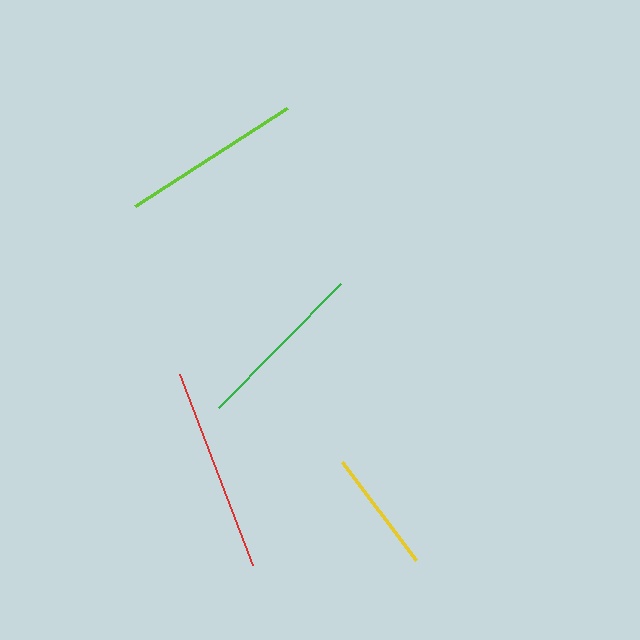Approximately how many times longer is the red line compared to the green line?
The red line is approximately 1.2 times the length of the green line.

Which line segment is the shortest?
The yellow line is the shortest at approximately 123 pixels.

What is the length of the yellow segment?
The yellow segment is approximately 123 pixels long.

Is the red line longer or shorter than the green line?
The red line is longer than the green line.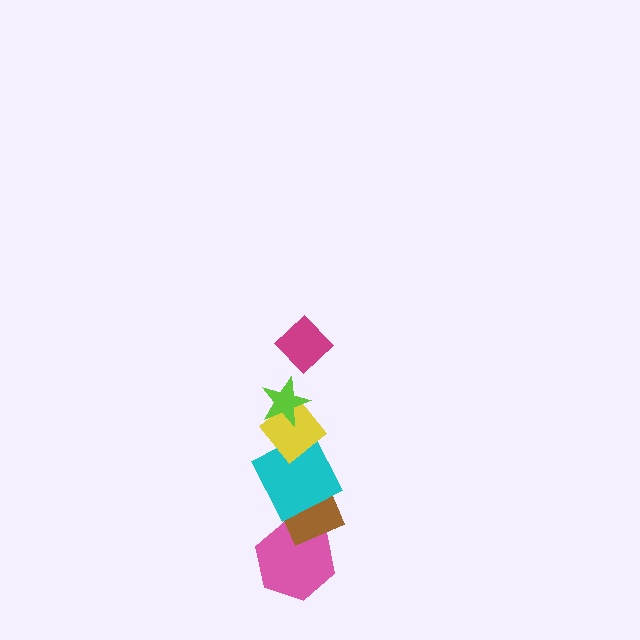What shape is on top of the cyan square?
The yellow diamond is on top of the cyan square.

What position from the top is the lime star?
The lime star is 2nd from the top.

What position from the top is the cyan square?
The cyan square is 4th from the top.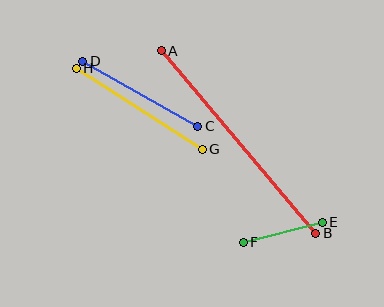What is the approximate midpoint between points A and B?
The midpoint is at approximately (238, 142) pixels.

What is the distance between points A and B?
The distance is approximately 239 pixels.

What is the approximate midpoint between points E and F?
The midpoint is at approximately (283, 232) pixels.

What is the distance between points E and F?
The distance is approximately 82 pixels.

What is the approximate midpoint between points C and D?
The midpoint is at approximately (140, 94) pixels.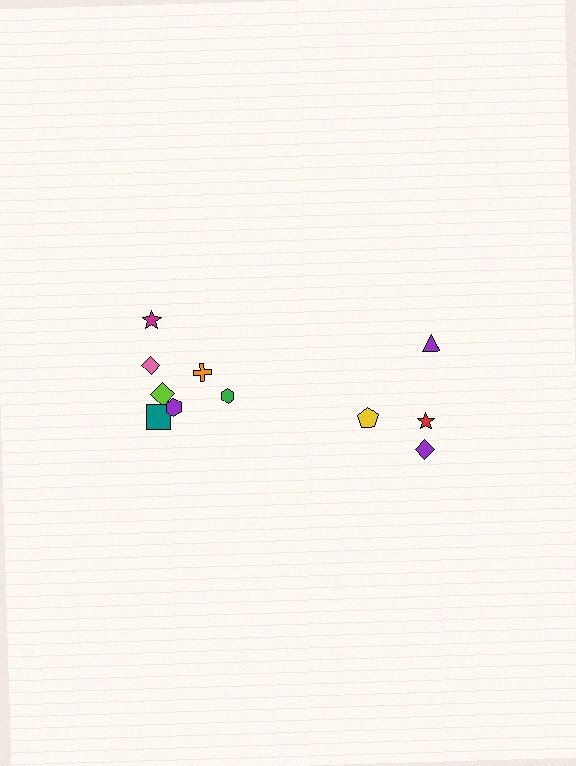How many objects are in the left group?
There are 7 objects.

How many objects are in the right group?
There are 4 objects.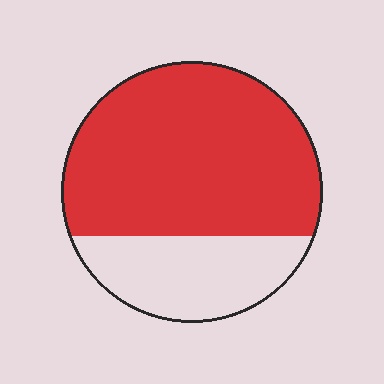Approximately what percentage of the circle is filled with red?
Approximately 70%.